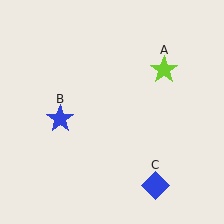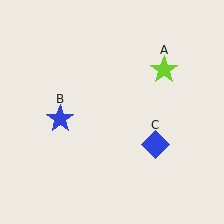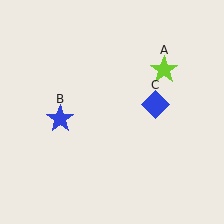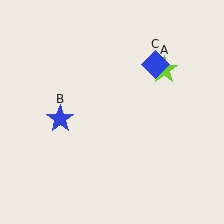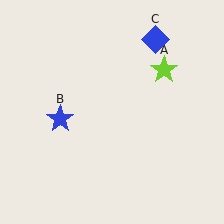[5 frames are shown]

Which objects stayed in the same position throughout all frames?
Lime star (object A) and blue star (object B) remained stationary.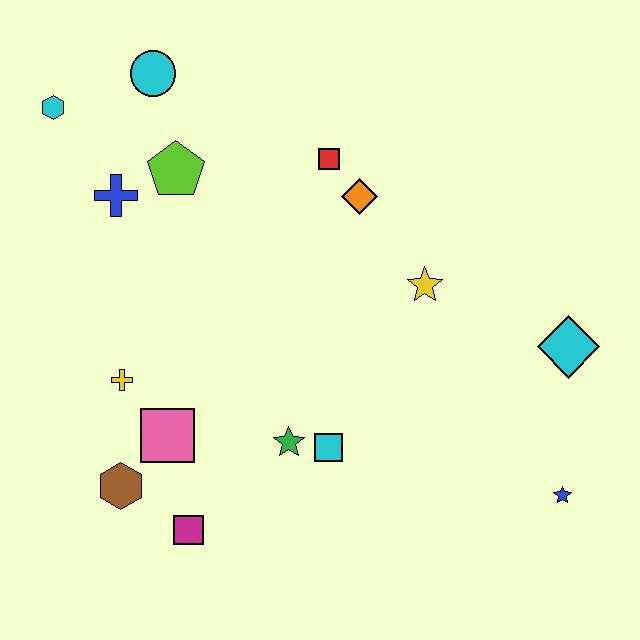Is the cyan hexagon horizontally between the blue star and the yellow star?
No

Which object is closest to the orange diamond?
The red square is closest to the orange diamond.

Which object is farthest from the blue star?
The cyan hexagon is farthest from the blue star.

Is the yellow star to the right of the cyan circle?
Yes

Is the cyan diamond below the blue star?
No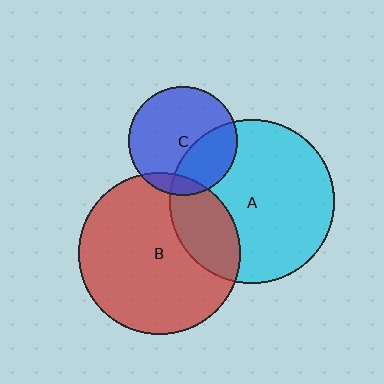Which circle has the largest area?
Circle A (cyan).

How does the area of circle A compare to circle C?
Approximately 2.3 times.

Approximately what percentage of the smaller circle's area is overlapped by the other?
Approximately 10%.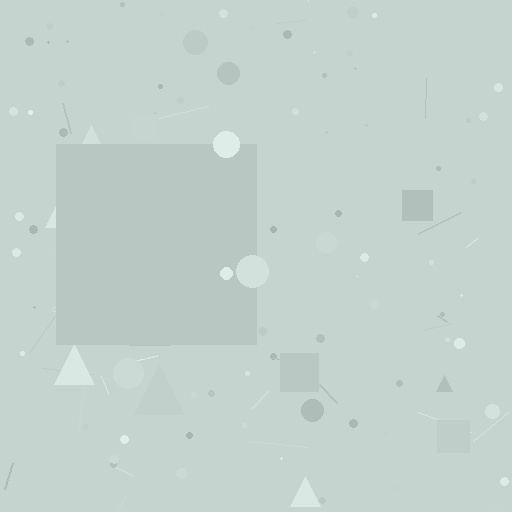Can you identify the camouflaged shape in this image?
The camouflaged shape is a square.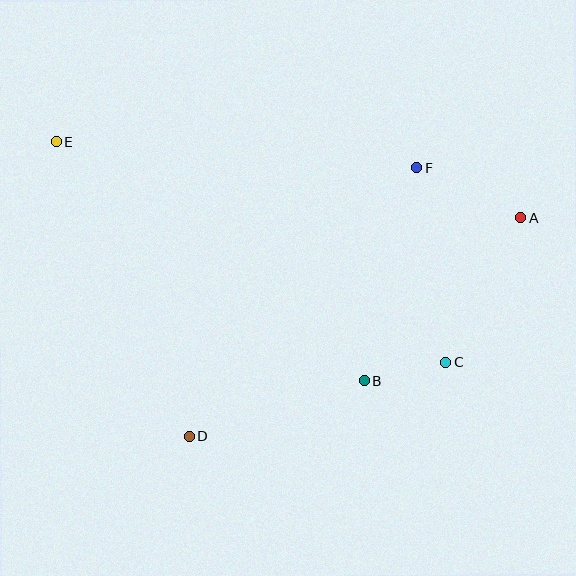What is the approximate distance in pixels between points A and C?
The distance between A and C is approximately 163 pixels.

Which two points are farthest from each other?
Points A and E are farthest from each other.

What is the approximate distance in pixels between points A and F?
The distance between A and F is approximately 116 pixels.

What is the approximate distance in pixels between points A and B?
The distance between A and B is approximately 226 pixels.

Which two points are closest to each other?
Points B and C are closest to each other.